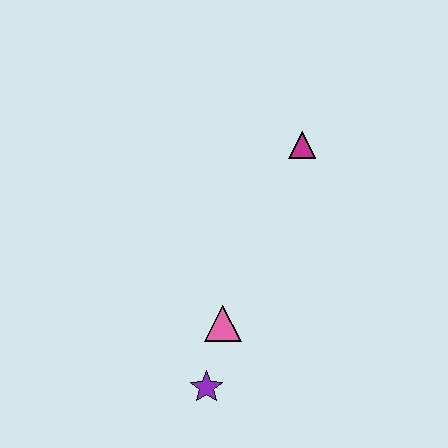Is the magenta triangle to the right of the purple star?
Yes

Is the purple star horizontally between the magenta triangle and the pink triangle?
No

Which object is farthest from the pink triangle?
The magenta triangle is farthest from the pink triangle.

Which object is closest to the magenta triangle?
The pink triangle is closest to the magenta triangle.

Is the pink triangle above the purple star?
Yes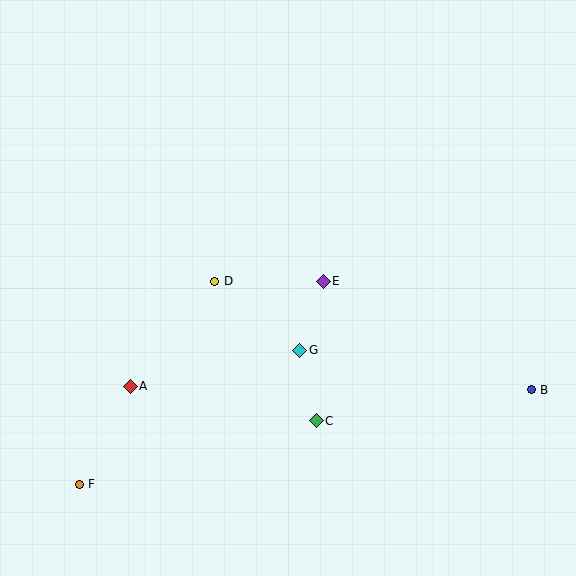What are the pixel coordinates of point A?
Point A is at (130, 386).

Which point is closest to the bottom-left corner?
Point F is closest to the bottom-left corner.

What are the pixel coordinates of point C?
Point C is at (316, 421).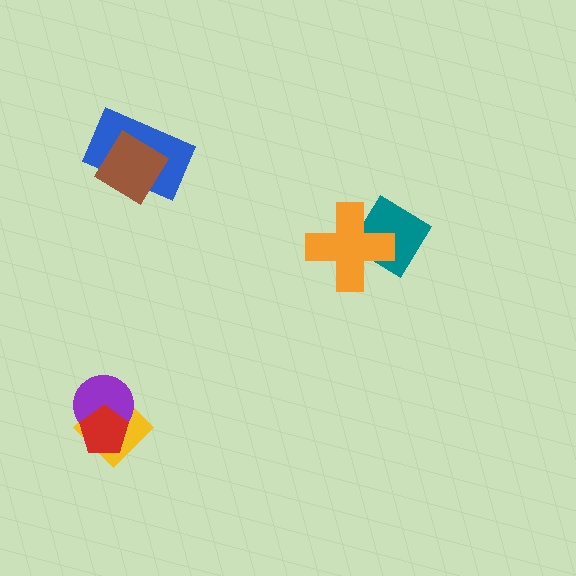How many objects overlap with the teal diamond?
1 object overlaps with the teal diamond.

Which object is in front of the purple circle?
The red pentagon is in front of the purple circle.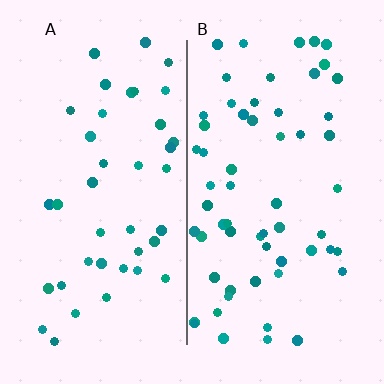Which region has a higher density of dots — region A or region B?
B (the right).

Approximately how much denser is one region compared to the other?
Approximately 1.5× — region B over region A.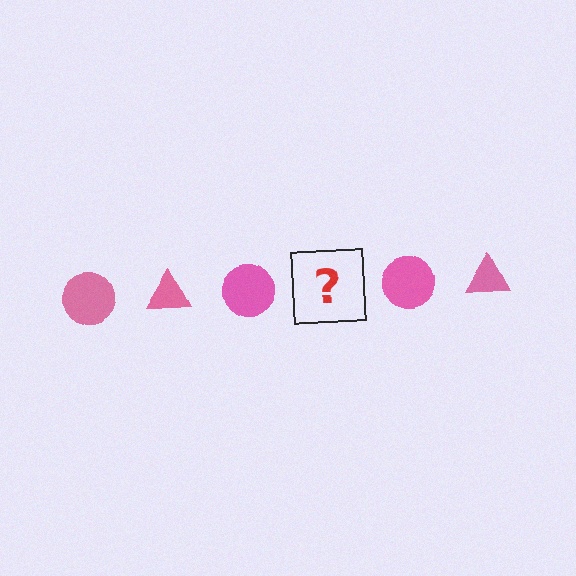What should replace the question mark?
The question mark should be replaced with a pink triangle.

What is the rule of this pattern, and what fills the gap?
The rule is that the pattern cycles through circle, triangle shapes in pink. The gap should be filled with a pink triangle.